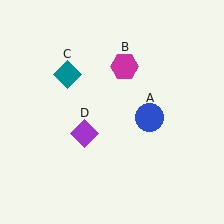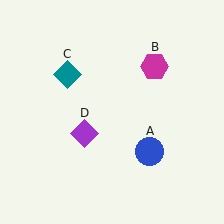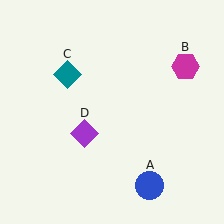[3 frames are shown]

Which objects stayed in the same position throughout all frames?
Teal diamond (object C) and purple diamond (object D) remained stationary.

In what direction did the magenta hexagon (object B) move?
The magenta hexagon (object B) moved right.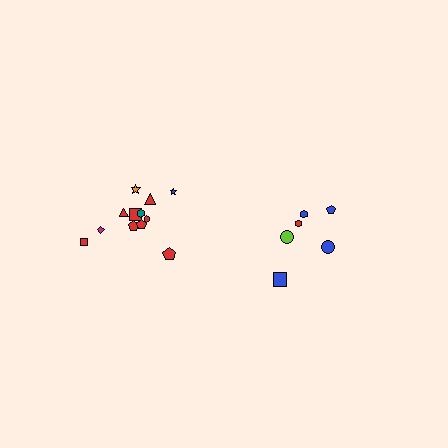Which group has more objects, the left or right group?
The left group.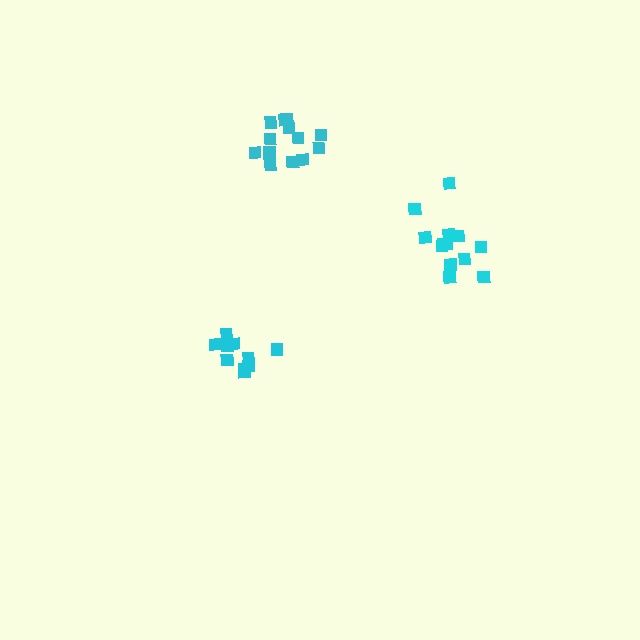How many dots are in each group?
Group 1: 13 dots, Group 2: 14 dots, Group 3: 10 dots (37 total).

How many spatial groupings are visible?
There are 3 spatial groupings.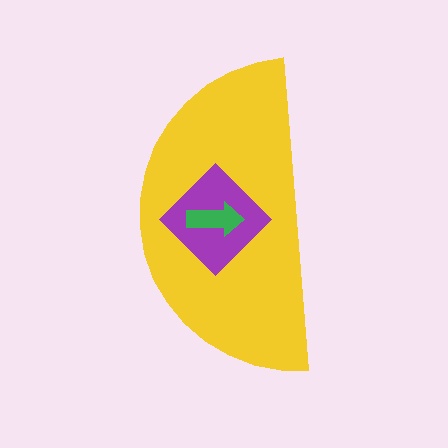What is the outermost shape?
The yellow semicircle.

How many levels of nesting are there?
3.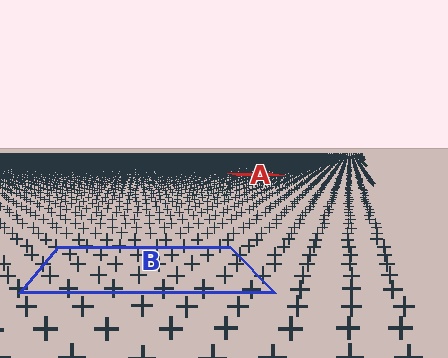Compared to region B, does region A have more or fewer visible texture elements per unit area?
Region A has more texture elements per unit area — they are packed more densely because it is farther away.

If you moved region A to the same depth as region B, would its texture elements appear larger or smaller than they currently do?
They would appear larger. At a closer depth, the same texture elements are projected at a bigger on-screen size.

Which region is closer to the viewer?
Region B is closer. The texture elements there are larger and more spread out.